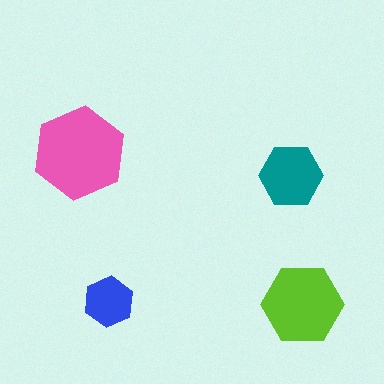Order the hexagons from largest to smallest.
the pink one, the lime one, the teal one, the blue one.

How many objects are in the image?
There are 4 objects in the image.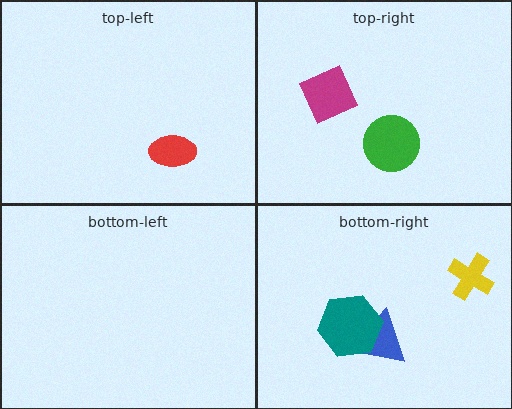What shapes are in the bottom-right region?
The yellow cross, the blue triangle, the teal hexagon.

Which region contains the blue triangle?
The bottom-right region.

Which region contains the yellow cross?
The bottom-right region.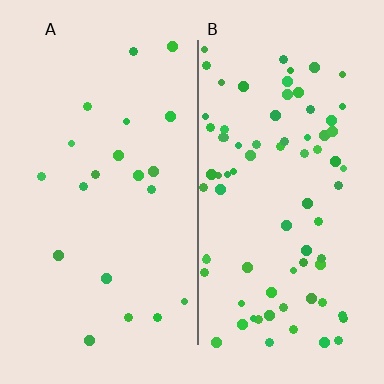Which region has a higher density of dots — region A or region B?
B (the right).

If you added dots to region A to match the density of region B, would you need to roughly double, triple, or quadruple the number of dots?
Approximately quadruple.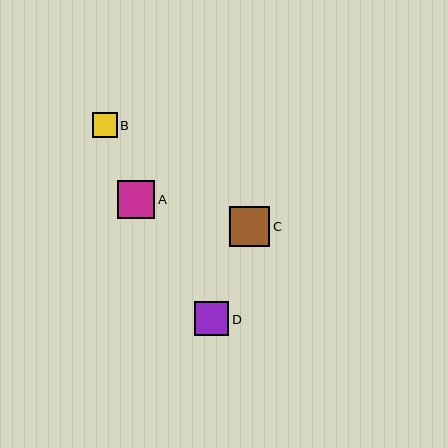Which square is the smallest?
Square B is the smallest with a size of approximately 25 pixels.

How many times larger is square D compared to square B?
Square D is approximately 1.4 times the size of square B.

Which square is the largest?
Square C is the largest with a size of approximately 40 pixels.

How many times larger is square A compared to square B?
Square A is approximately 1.5 times the size of square B.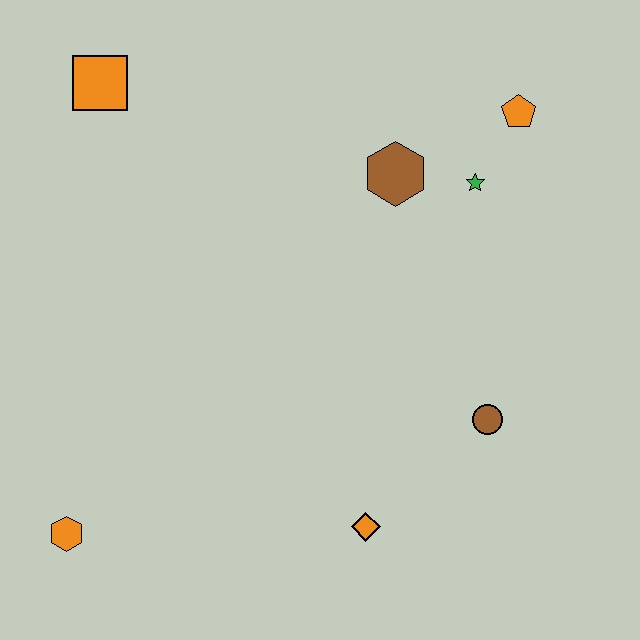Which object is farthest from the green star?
The orange hexagon is farthest from the green star.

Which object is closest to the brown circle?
The orange diamond is closest to the brown circle.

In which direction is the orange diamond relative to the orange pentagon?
The orange diamond is below the orange pentagon.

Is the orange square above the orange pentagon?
Yes